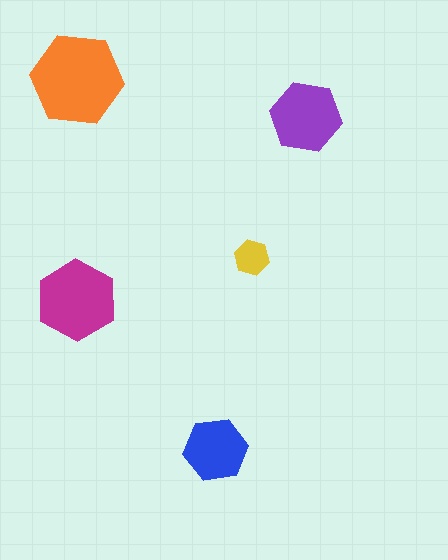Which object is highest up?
The orange hexagon is topmost.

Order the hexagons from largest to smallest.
the orange one, the magenta one, the purple one, the blue one, the yellow one.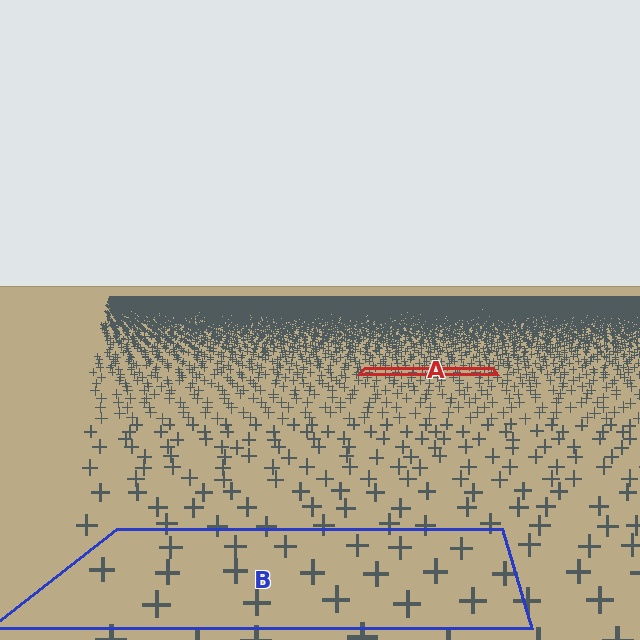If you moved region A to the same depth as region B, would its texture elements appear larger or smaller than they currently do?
They would appear larger. At a closer depth, the same texture elements are projected at a bigger on-screen size.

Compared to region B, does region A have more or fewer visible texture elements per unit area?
Region A has more texture elements per unit area — they are packed more densely because it is farther away.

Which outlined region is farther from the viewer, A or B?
Region A is farther from the viewer — the texture elements inside it appear smaller and more densely packed.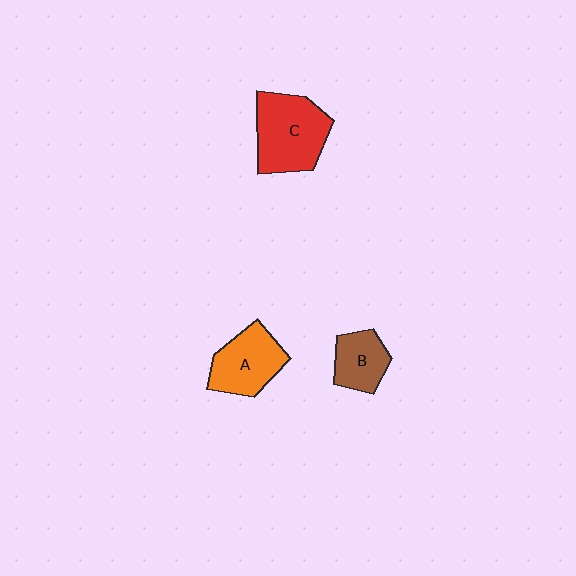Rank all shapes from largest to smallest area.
From largest to smallest: C (red), A (orange), B (brown).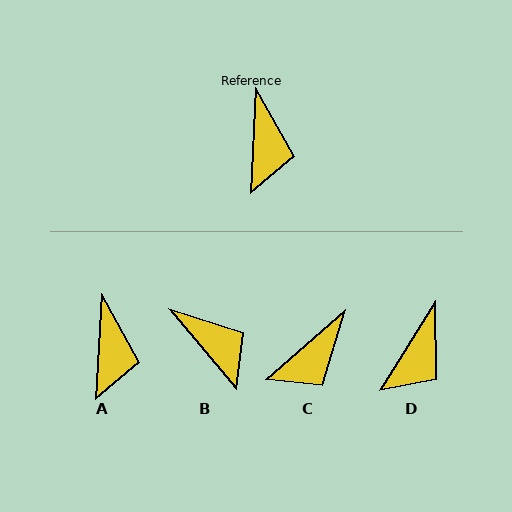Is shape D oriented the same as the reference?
No, it is off by about 29 degrees.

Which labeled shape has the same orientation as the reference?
A.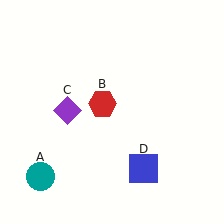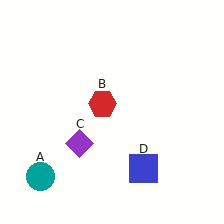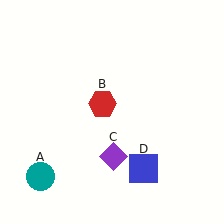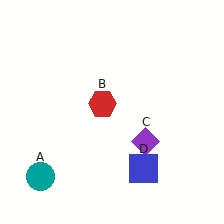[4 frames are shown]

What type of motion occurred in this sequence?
The purple diamond (object C) rotated counterclockwise around the center of the scene.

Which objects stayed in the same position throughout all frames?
Teal circle (object A) and red hexagon (object B) and blue square (object D) remained stationary.